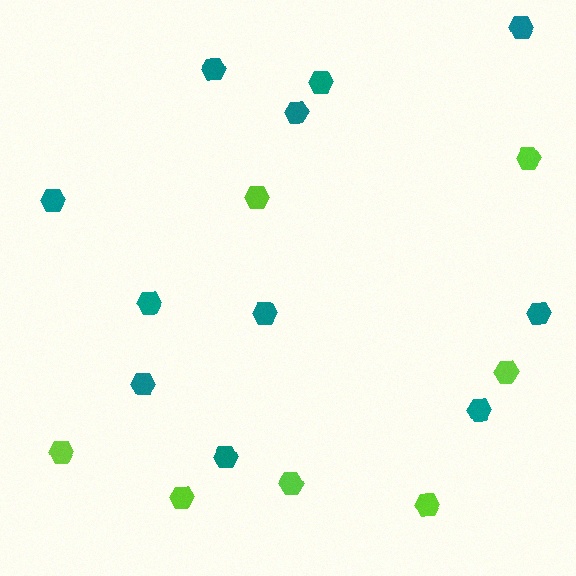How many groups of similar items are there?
There are 2 groups: one group of teal hexagons (11) and one group of lime hexagons (7).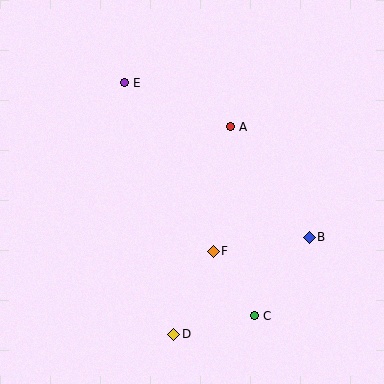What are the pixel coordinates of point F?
Point F is at (213, 251).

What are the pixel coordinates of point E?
Point E is at (125, 83).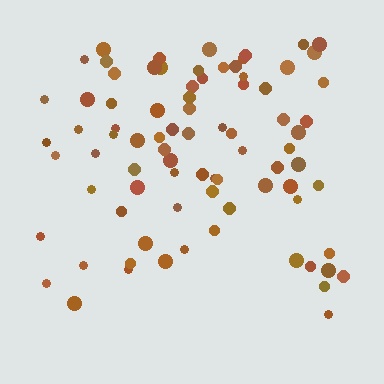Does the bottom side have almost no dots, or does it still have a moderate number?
Still a moderate number, just noticeably fewer than the top.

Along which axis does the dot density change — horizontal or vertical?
Vertical.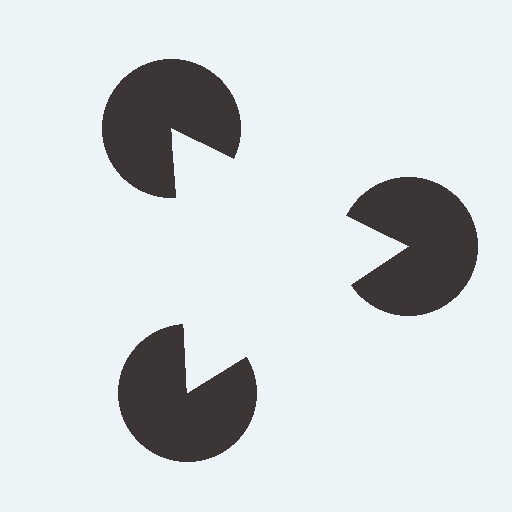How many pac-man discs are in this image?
There are 3 — one at each vertex of the illusory triangle.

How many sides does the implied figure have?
3 sides.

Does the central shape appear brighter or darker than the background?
It typically appears slightly brighter than the background, even though no actual brightness change is drawn.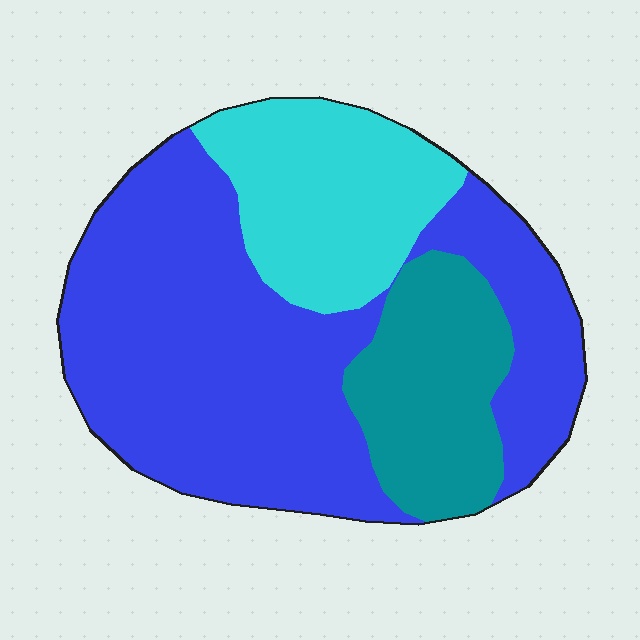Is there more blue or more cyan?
Blue.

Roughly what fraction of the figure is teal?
Teal covers about 20% of the figure.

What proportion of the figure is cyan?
Cyan covers around 20% of the figure.